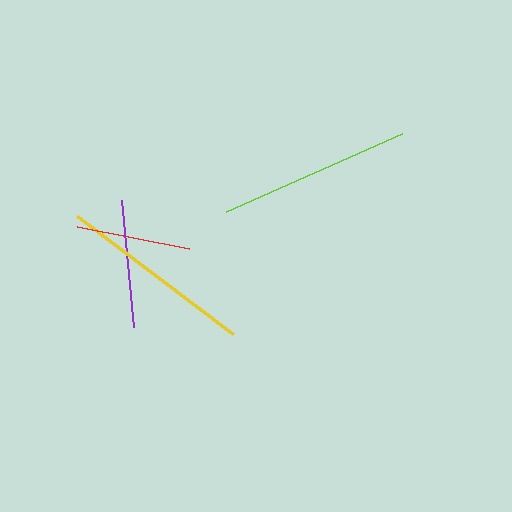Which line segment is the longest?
The yellow line is the longest at approximately 196 pixels.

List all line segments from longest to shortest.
From longest to shortest: yellow, lime, purple, red.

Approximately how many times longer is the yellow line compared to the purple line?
The yellow line is approximately 1.5 times the length of the purple line.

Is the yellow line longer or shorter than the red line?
The yellow line is longer than the red line.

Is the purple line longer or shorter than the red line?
The purple line is longer than the red line.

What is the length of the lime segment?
The lime segment is approximately 192 pixels long.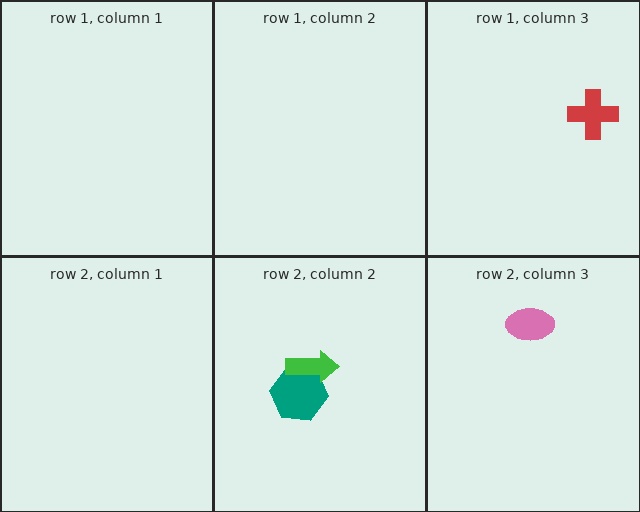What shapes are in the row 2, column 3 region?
The pink ellipse.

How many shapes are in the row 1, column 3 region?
1.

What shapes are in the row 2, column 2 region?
The teal hexagon, the green arrow.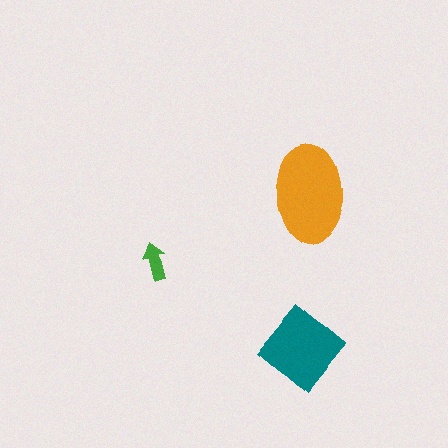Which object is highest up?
The orange ellipse is topmost.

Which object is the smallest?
The green arrow.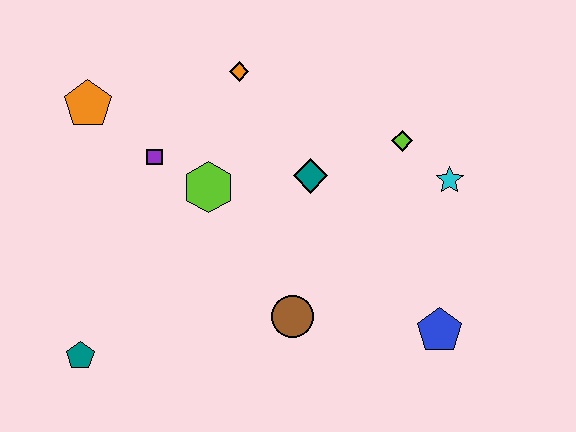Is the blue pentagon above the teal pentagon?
Yes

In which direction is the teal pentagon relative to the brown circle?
The teal pentagon is to the left of the brown circle.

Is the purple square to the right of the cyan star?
No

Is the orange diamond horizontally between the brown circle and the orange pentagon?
Yes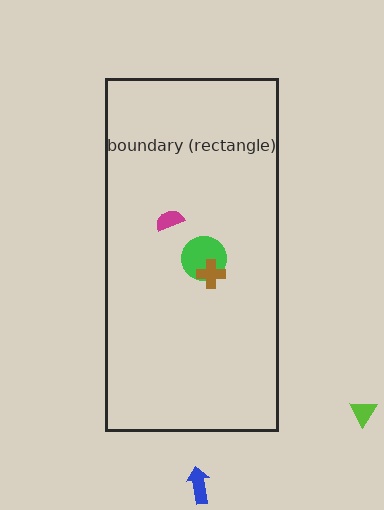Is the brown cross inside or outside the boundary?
Inside.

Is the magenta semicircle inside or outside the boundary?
Inside.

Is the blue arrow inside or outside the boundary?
Outside.